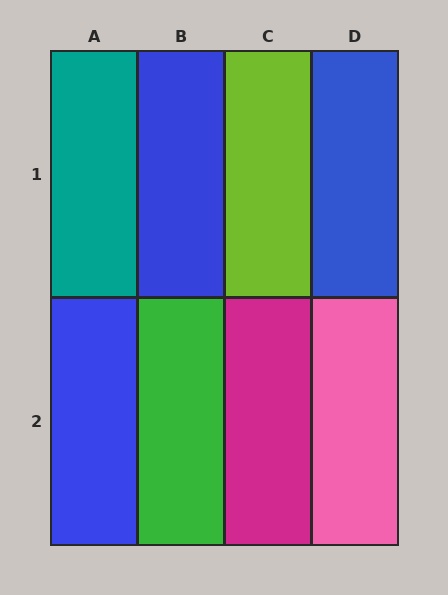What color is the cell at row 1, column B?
Blue.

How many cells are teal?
1 cell is teal.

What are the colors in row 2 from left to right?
Blue, green, magenta, pink.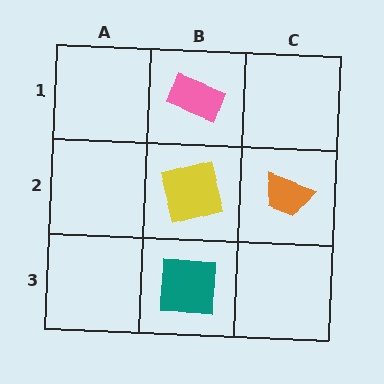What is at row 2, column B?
A yellow square.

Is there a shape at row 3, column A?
No, that cell is empty.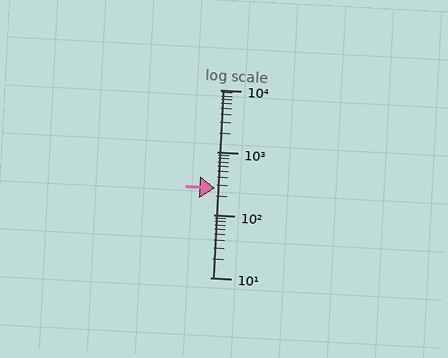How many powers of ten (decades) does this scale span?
The scale spans 3 decades, from 10 to 10000.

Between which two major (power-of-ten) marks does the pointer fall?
The pointer is between 100 and 1000.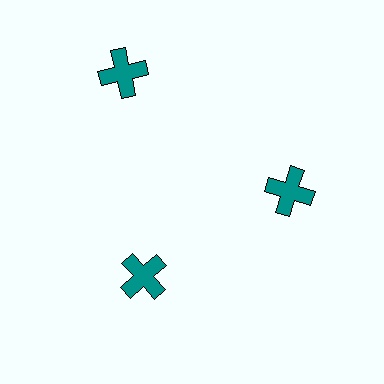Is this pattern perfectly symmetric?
No. The 3 teal crosses are arranged in a ring, but one element near the 11 o'clock position is pushed outward from the center, breaking the 3-fold rotational symmetry.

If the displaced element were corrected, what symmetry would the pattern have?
It would have 3-fold rotational symmetry — the pattern would map onto itself every 120 degrees.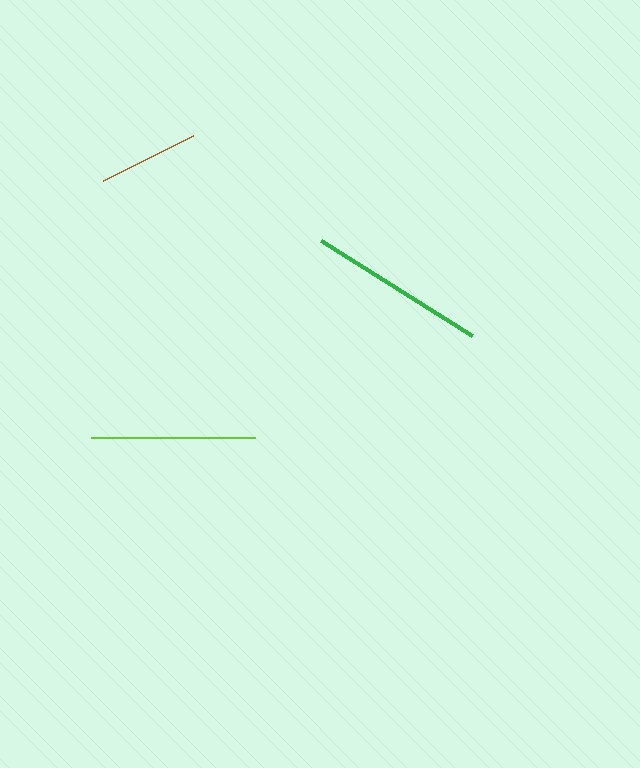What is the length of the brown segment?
The brown segment is approximately 101 pixels long.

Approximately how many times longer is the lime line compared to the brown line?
The lime line is approximately 1.6 times the length of the brown line.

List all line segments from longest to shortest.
From longest to shortest: green, lime, brown.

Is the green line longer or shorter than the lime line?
The green line is longer than the lime line.